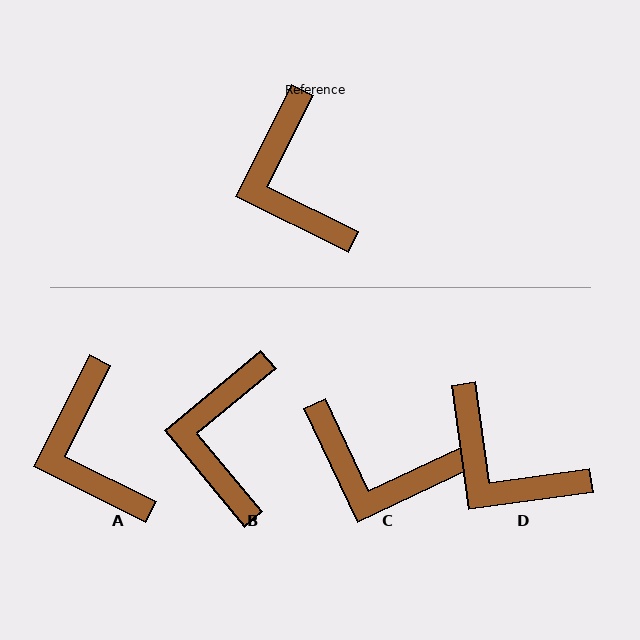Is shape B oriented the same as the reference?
No, it is off by about 24 degrees.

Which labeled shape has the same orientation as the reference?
A.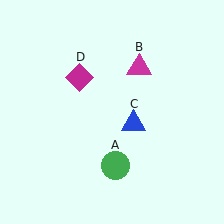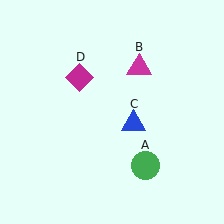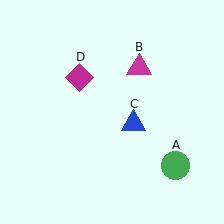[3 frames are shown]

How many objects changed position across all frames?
1 object changed position: green circle (object A).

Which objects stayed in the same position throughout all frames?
Magenta triangle (object B) and blue triangle (object C) and magenta diamond (object D) remained stationary.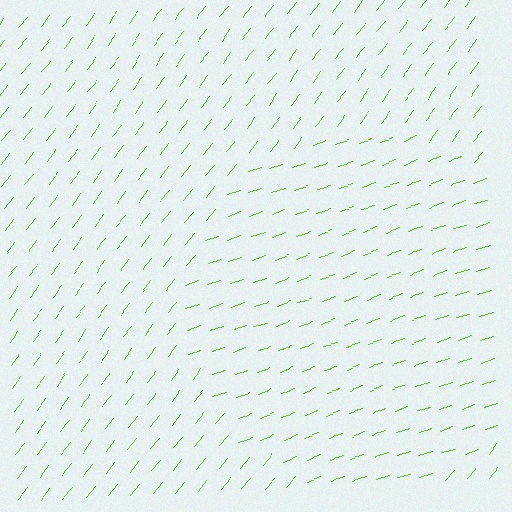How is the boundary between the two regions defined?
The boundary is defined purely by a change in line orientation (approximately 33 degrees difference). All lines are the same color and thickness.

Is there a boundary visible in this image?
Yes, there is a texture boundary formed by a change in line orientation.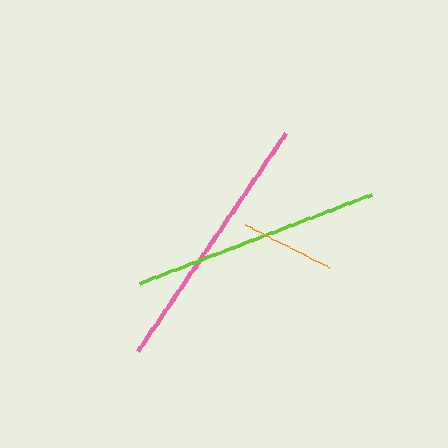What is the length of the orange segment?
The orange segment is approximately 94 pixels long.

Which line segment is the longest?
The pink line is the longest at approximately 263 pixels.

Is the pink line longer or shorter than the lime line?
The pink line is longer than the lime line.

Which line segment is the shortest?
The orange line is the shortest at approximately 94 pixels.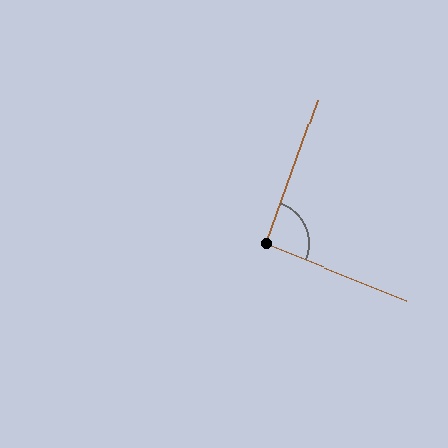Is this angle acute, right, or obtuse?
It is approximately a right angle.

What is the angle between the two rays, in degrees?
Approximately 92 degrees.